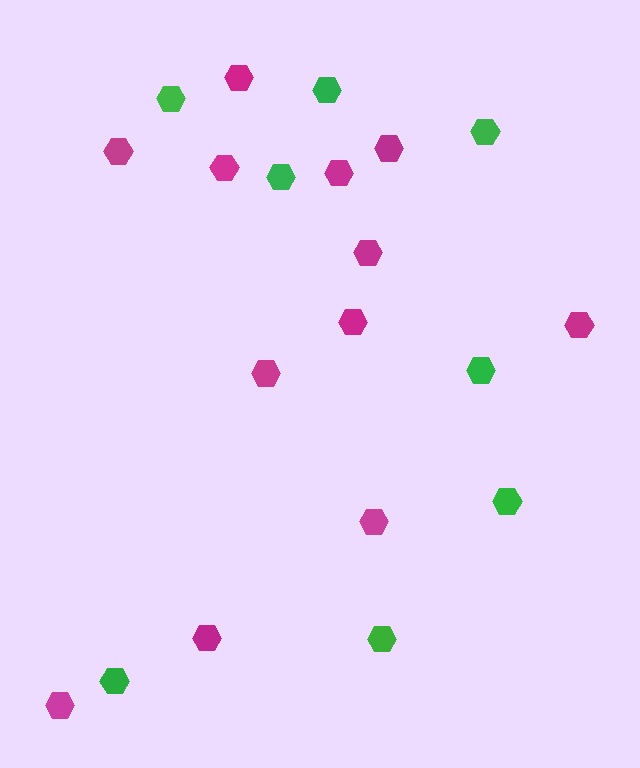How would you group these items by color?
There are 2 groups: one group of green hexagons (8) and one group of magenta hexagons (12).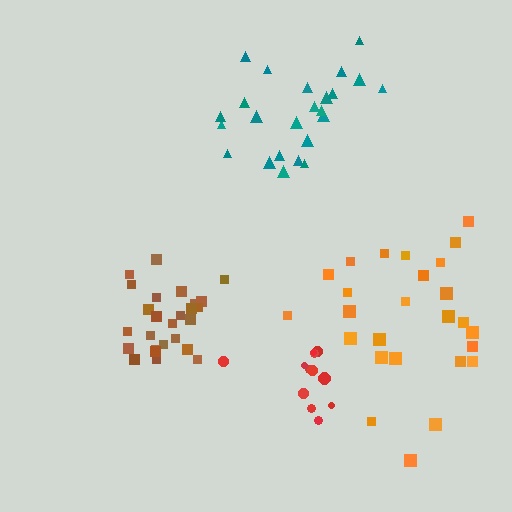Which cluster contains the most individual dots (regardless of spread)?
Brown (26).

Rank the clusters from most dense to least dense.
brown, red, teal, orange.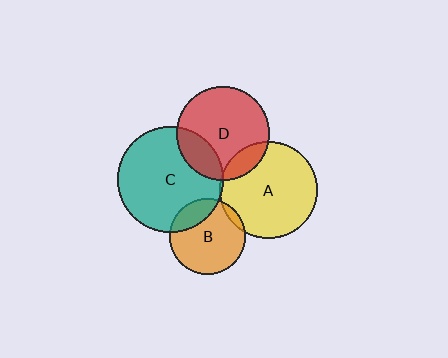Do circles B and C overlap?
Yes.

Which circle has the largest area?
Circle C (teal).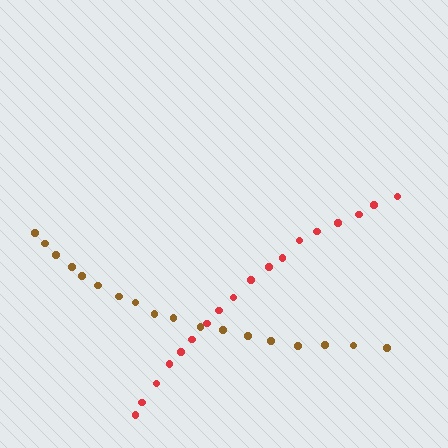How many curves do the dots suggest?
There are 2 distinct paths.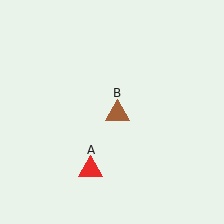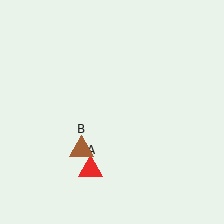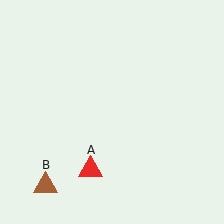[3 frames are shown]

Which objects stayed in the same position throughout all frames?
Red triangle (object A) remained stationary.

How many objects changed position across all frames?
1 object changed position: brown triangle (object B).